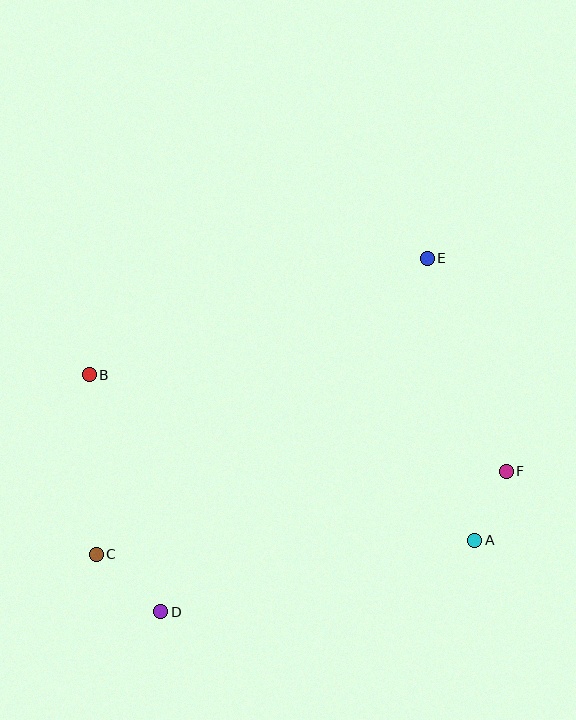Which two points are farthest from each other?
Points C and E are farthest from each other.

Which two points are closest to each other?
Points A and F are closest to each other.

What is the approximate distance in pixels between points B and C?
The distance between B and C is approximately 180 pixels.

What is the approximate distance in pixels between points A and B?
The distance between A and B is approximately 420 pixels.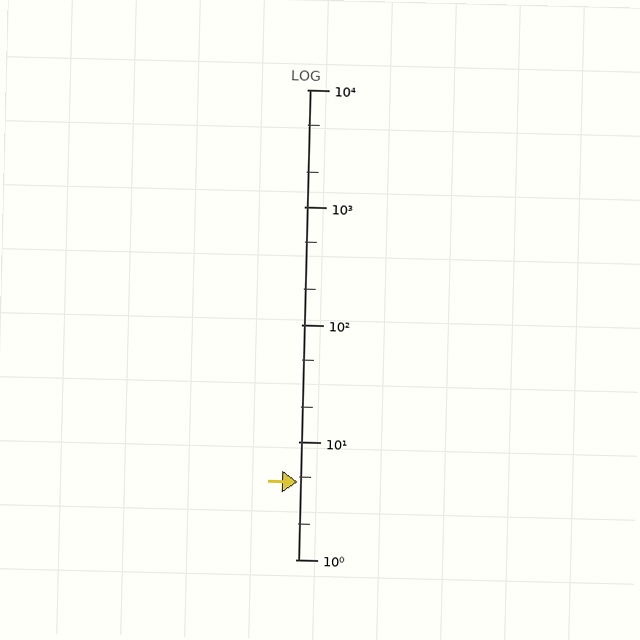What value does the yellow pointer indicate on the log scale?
The pointer indicates approximately 4.6.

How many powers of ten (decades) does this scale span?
The scale spans 4 decades, from 1 to 10000.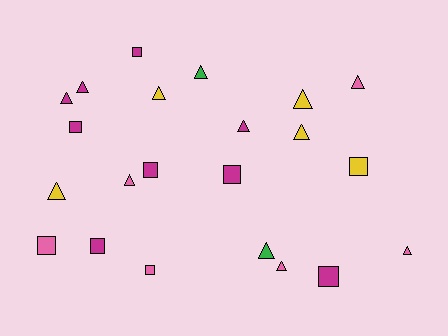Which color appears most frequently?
Magenta, with 9 objects.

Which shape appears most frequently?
Triangle, with 13 objects.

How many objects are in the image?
There are 22 objects.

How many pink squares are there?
There are 2 pink squares.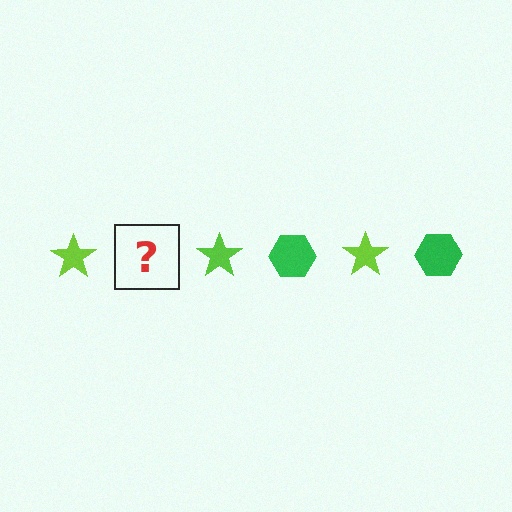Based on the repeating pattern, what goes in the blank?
The blank should be a green hexagon.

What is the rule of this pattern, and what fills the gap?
The rule is that the pattern alternates between lime star and green hexagon. The gap should be filled with a green hexagon.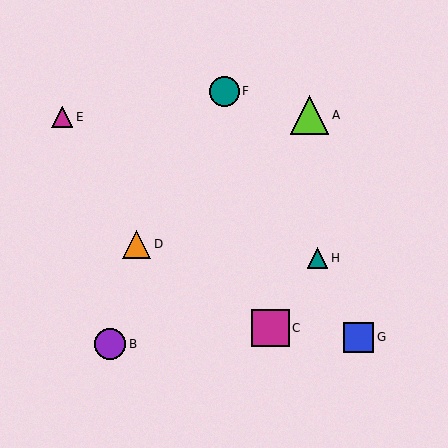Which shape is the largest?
The lime triangle (labeled A) is the largest.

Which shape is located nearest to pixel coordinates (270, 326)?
The magenta square (labeled C) at (270, 328) is nearest to that location.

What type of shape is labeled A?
Shape A is a lime triangle.